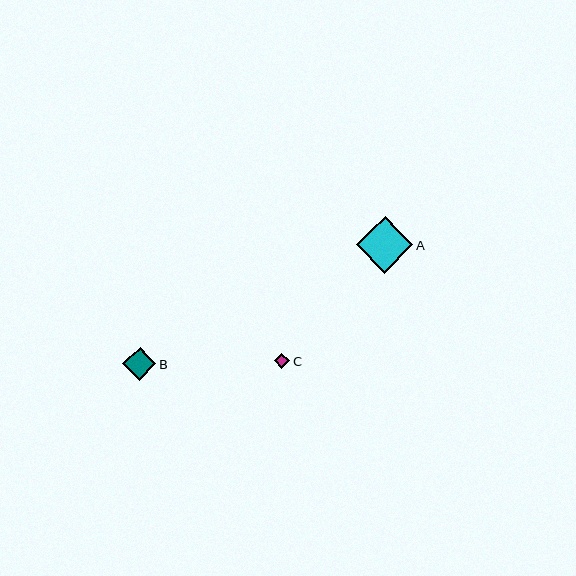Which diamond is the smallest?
Diamond C is the smallest with a size of approximately 15 pixels.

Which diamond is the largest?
Diamond A is the largest with a size of approximately 57 pixels.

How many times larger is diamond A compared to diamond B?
Diamond A is approximately 1.7 times the size of diamond B.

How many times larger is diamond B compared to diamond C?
Diamond B is approximately 2.2 times the size of diamond C.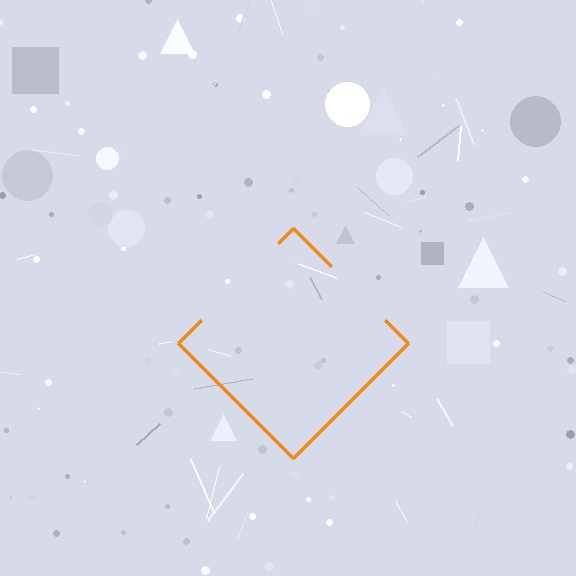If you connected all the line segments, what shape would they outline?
They would outline a diamond.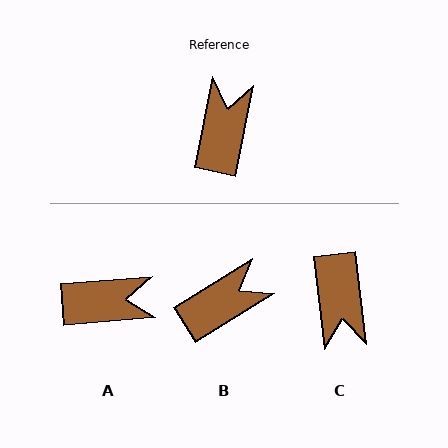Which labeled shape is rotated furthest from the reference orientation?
C, about 162 degrees away.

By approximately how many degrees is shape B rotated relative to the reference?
Approximately 47 degrees clockwise.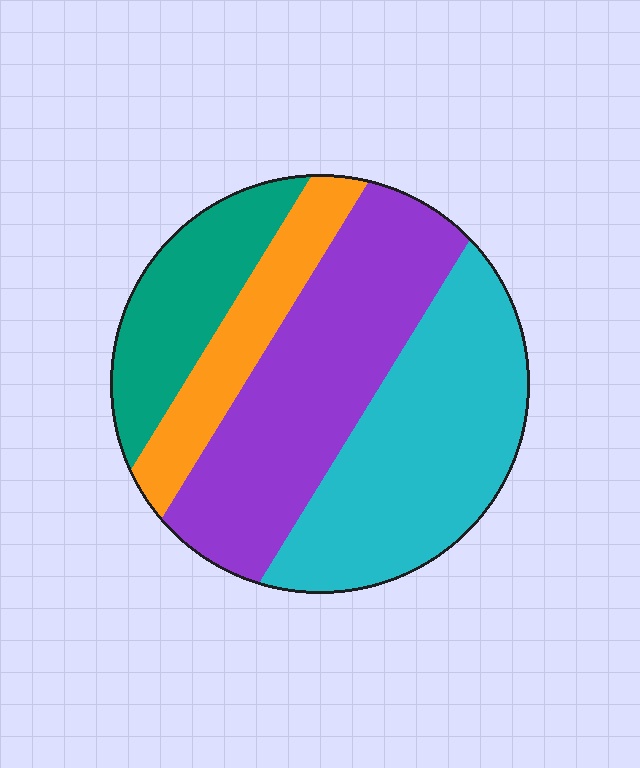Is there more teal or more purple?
Purple.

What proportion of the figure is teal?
Teal takes up less than a quarter of the figure.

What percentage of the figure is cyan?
Cyan takes up between a third and a half of the figure.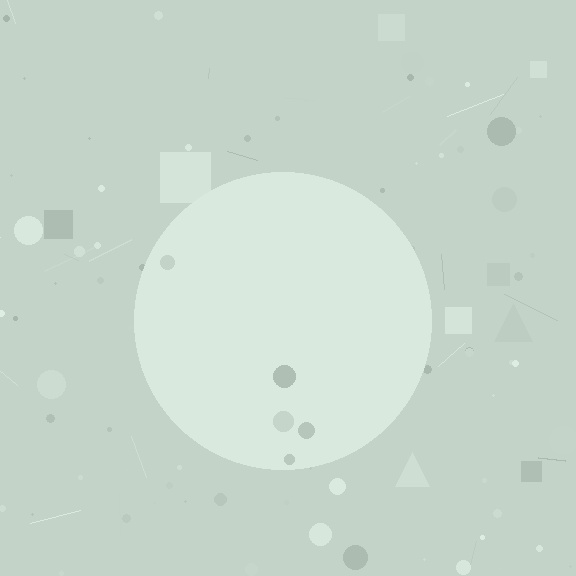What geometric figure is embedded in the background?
A circle is embedded in the background.